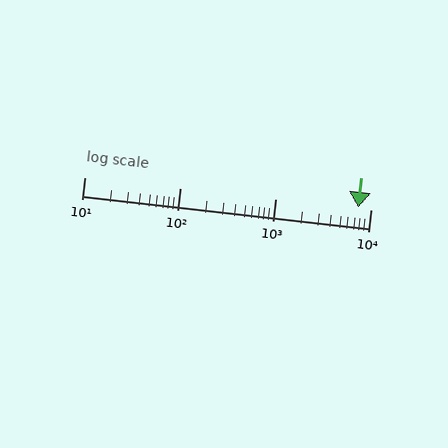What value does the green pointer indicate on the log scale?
The pointer indicates approximately 7400.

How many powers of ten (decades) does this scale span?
The scale spans 3 decades, from 10 to 10000.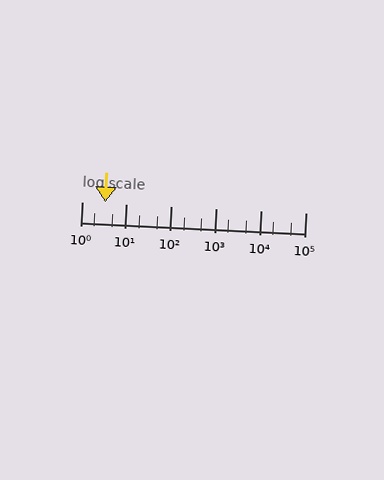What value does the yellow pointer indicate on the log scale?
The pointer indicates approximately 3.4.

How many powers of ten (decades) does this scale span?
The scale spans 5 decades, from 1 to 100000.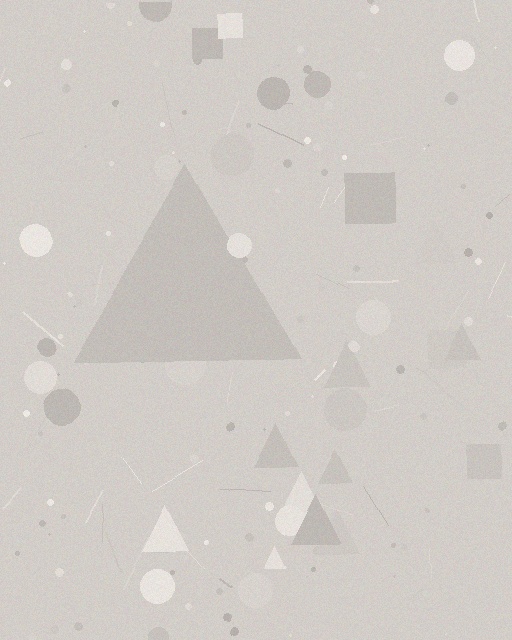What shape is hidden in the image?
A triangle is hidden in the image.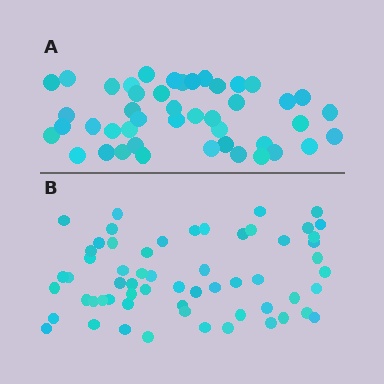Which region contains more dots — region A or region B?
Region B (the bottom region) has more dots.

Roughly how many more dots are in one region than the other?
Region B has approximately 15 more dots than region A.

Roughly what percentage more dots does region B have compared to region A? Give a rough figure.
About 35% more.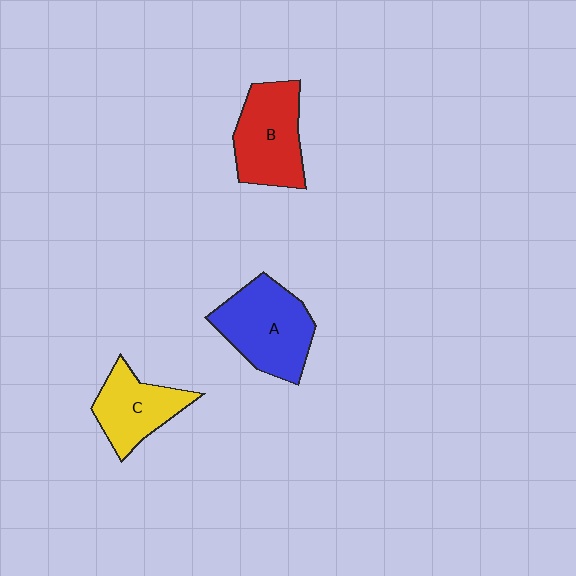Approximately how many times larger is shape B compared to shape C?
Approximately 1.2 times.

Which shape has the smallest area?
Shape C (yellow).